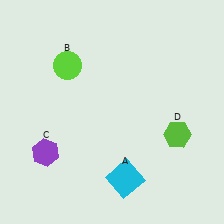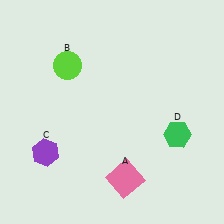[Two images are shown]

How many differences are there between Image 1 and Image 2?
There are 2 differences between the two images.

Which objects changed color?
A changed from cyan to pink. D changed from lime to green.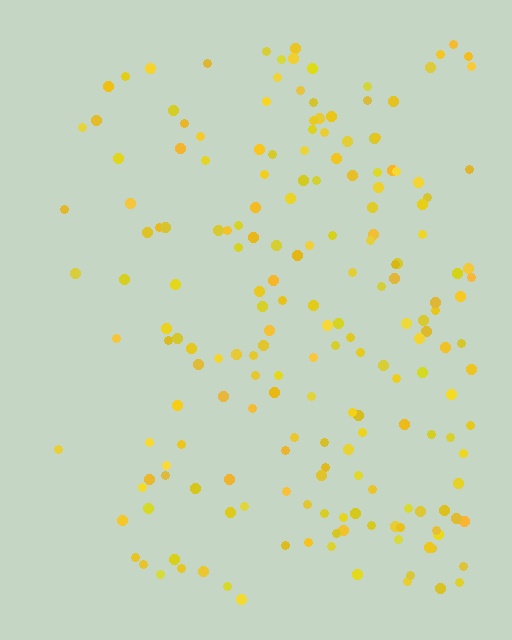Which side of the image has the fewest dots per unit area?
The left.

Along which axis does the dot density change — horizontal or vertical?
Horizontal.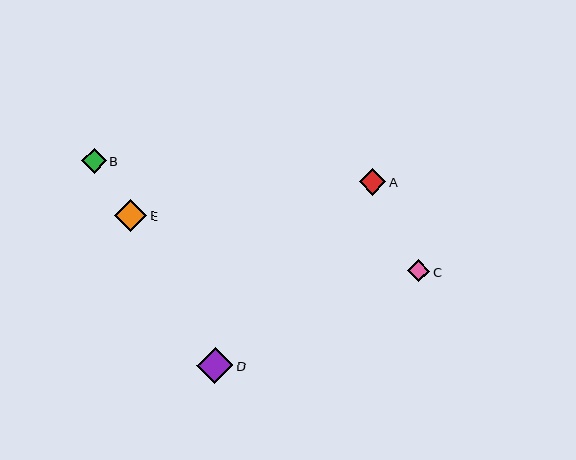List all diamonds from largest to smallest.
From largest to smallest: D, E, A, B, C.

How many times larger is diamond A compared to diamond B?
Diamond A is approximately 1.1 times the size of diamond B.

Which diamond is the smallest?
Diamond C is the smallest with a size of approximately 22 pixels.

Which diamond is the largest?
Diamond D is the largest with a size of approximately 36 pixels.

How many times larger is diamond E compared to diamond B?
Diamond E is approximately 1.3 times the size of diamond B.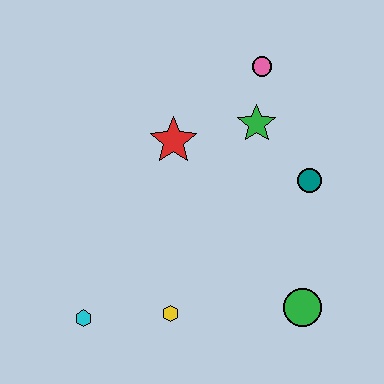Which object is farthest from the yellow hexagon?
The pink circle is farthest from the yellow hexagon.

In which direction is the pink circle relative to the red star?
The pink circle is to the right of the red star.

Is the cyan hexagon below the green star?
Yes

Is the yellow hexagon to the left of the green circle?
Yes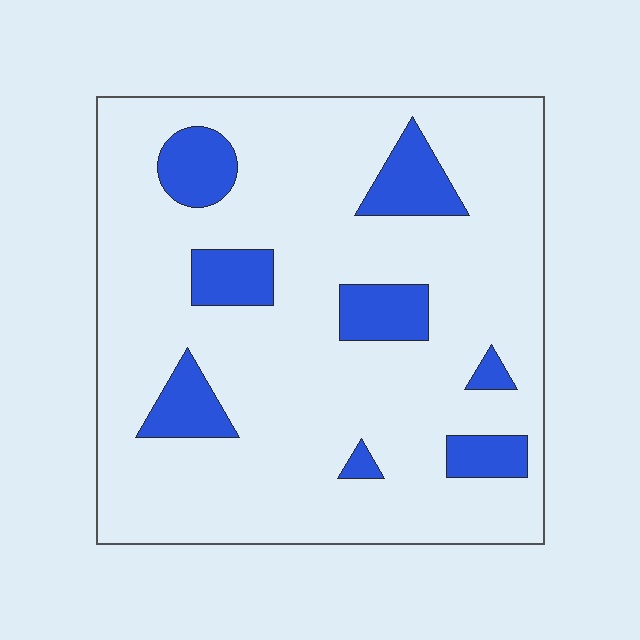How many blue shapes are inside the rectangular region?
8.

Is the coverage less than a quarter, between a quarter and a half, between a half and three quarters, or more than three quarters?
Less than a quarter.